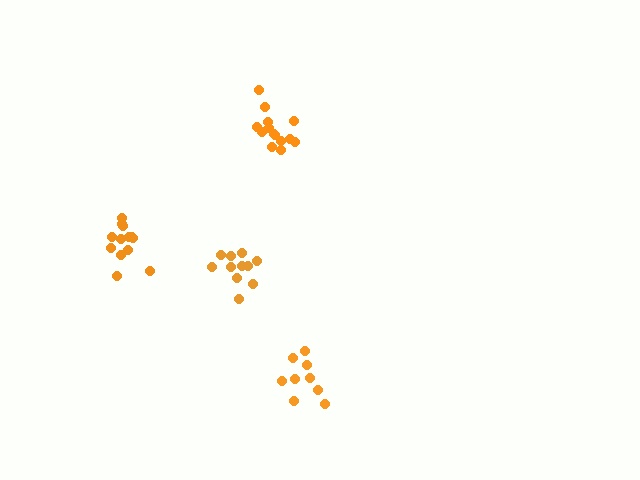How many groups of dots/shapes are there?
There are 4 groups.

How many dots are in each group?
Group 1: 11 dots, Group 2: 13 dots, Group 3: 9 dots, Group 4: 14 dots (47 total).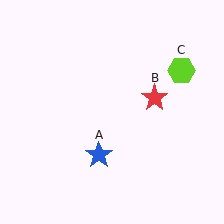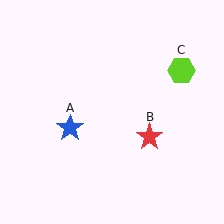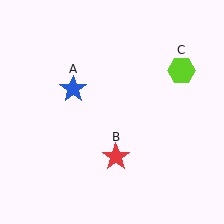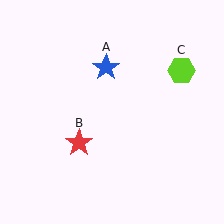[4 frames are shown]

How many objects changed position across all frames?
2 objects changed position: blue star (object A), red star (object B).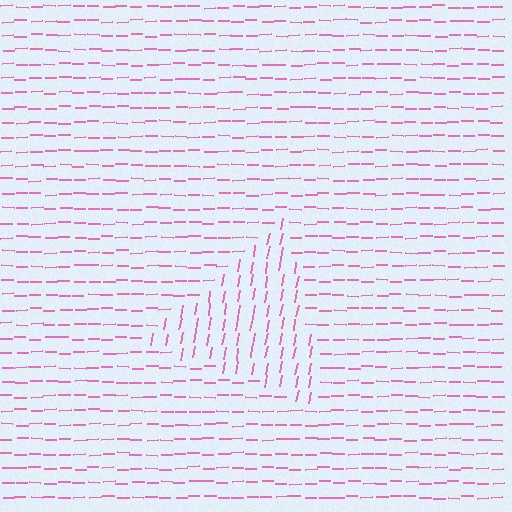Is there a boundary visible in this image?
Yes, there is a texture boundary formed by a change in line orientation.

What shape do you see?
I see a triangle.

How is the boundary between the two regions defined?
The boundary is defined purely by a change in line orientation (approximately 79 degrees difference). All lines are the same color and thickness.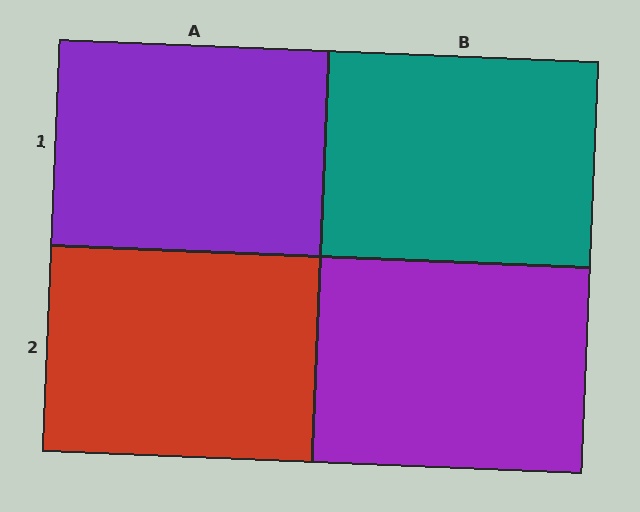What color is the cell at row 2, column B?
Purple.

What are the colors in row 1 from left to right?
Purple, teal.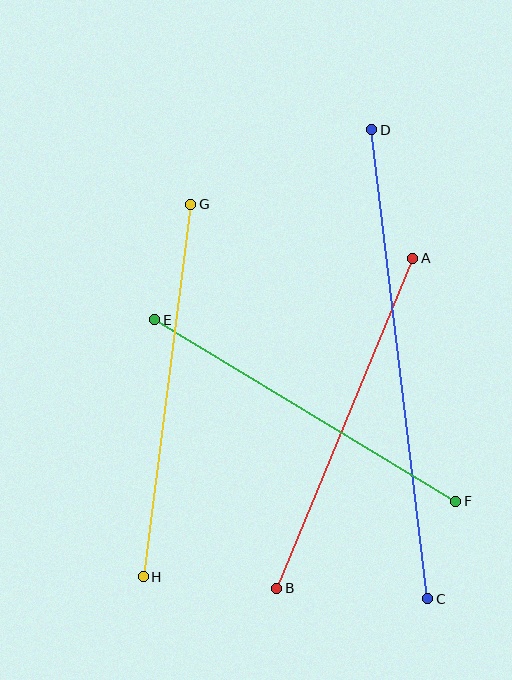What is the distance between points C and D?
The distance is approximately 473 pixels.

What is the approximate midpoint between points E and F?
The midpoint is at approximately (305, 410) pixels.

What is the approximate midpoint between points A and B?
The midpoint is at approximately (345, 423) pixels.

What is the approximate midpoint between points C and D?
The midpoint is at approximately (400, 364) pixels.